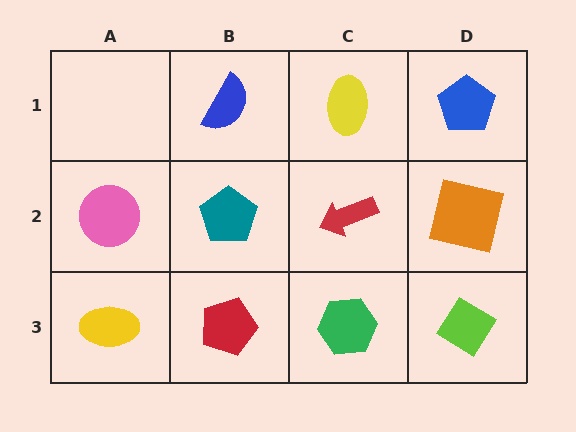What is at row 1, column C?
A yellow ellipse.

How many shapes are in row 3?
4 shapes.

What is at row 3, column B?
A red pentagon.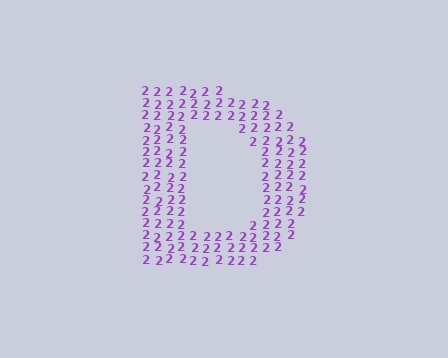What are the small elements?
The small elements are digit 2's.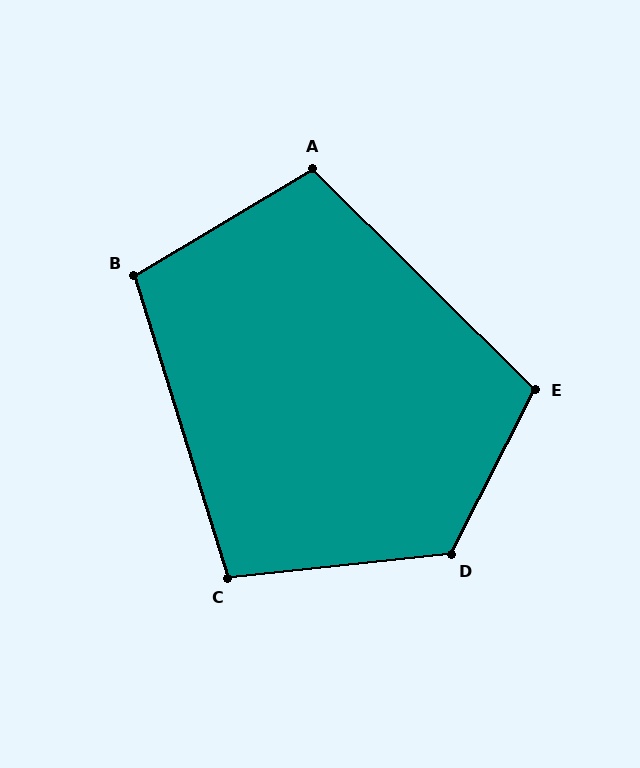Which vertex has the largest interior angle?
D, at approximately 123 degrees.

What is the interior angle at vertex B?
Approximately 104 degrees (obtuse).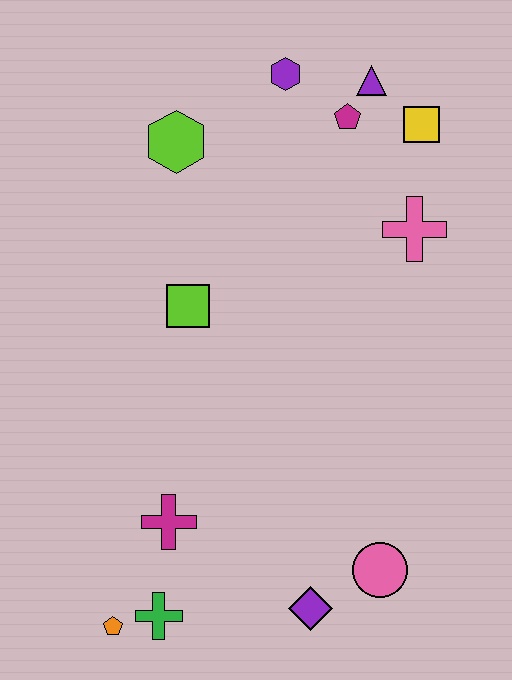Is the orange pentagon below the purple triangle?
Yes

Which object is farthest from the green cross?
The purple triangle is farthest from the green cross.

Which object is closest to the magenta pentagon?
The purple triangle is closest to the magenta pentagon.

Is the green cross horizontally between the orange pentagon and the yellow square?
Yes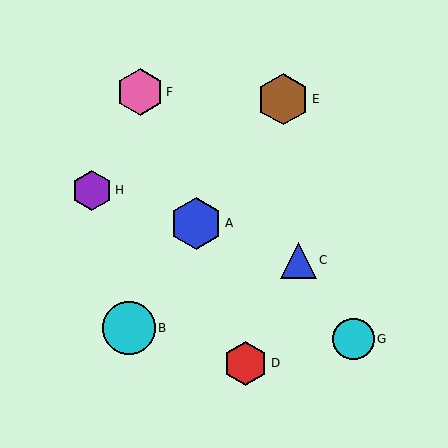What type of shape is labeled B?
Shape B is a cyan circle.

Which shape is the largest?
The cyan circle (labeled B) is the largest.